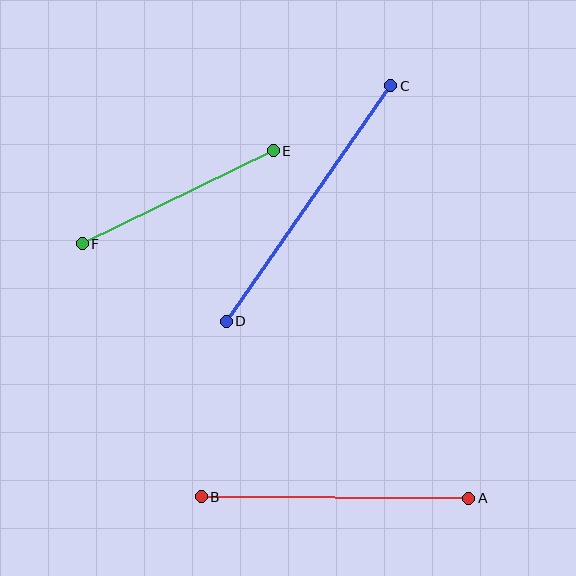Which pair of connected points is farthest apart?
Points C and D are farthest apart.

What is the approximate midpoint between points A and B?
The midpoint is at approximately (335, 498) pixels.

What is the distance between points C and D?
The distance is approximately 287 pixels.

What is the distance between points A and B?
The distance is approximately 267 pixels.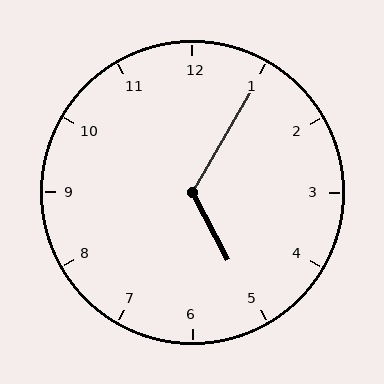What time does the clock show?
5:05.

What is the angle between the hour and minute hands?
Approximately 122 degrees.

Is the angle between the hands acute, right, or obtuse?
It is obtuse.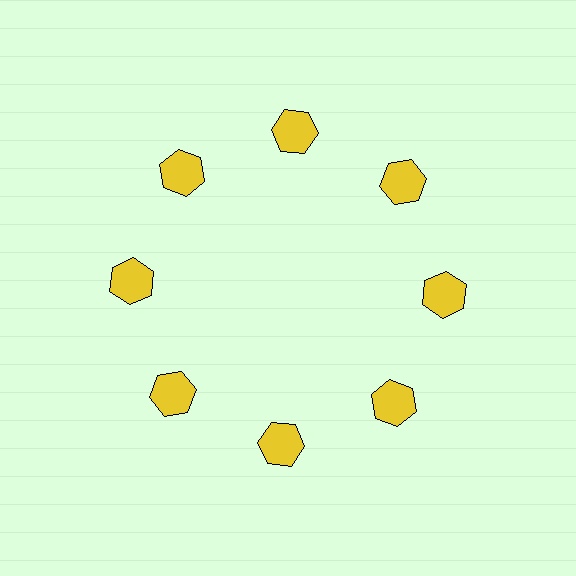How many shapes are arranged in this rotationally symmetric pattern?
There are 8 shapes, arranged in 8 groups of 1.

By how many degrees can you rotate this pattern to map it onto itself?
The pattern maps onto itself every 45 degrees of rotation.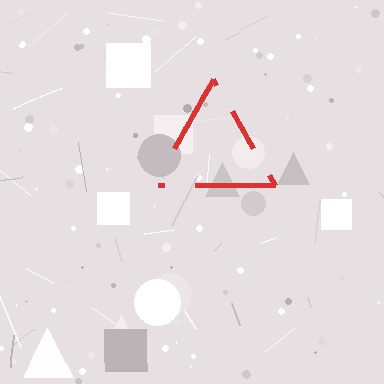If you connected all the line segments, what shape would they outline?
They would outline a triangle.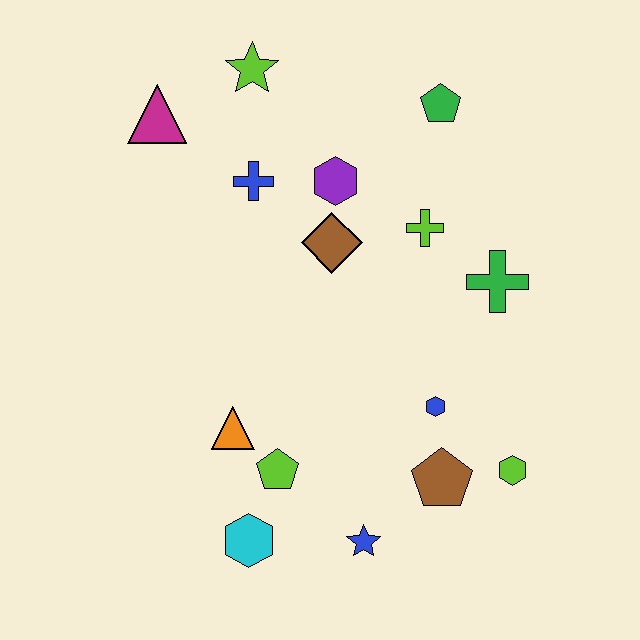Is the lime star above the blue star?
Yes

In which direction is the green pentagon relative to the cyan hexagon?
The green pentagon is above the cyan hexagon.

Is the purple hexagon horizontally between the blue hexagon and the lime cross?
No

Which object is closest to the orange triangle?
The lime pentagon is closest to the orange triangle.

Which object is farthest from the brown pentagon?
The magenta triangle is farthest from the brown pentagon.